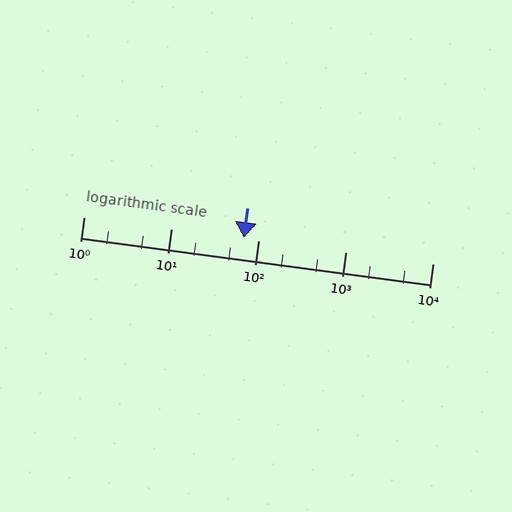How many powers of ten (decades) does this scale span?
The scale spans 4 decades, from 1 to 10000.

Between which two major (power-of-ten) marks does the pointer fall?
The pointer is between 10 and 100.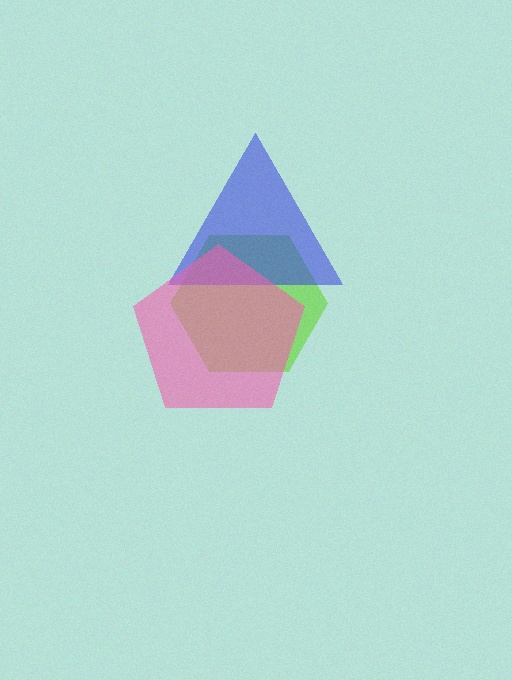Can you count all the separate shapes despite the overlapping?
Yes, there are 3 separate shapes.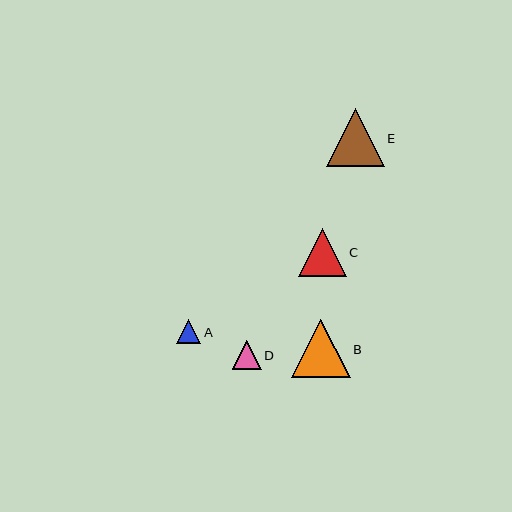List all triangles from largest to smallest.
From largest to smallest: B, E, C, D, A.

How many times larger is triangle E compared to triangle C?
Triangle E is approximately 1.2 times the size of triangle C.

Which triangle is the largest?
Triangle B is the largest with a size of approximately 59 pixels.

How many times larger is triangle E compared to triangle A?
Triangle E is approximately 2.4 times the size of triangle A.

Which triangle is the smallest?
Triangle A is the smallest with a size of approximately 24 pixels.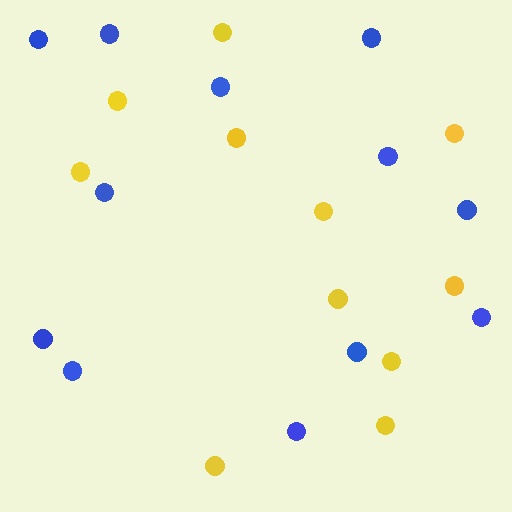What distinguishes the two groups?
There are 2 groups: one group of blue circles (12) and one group of yellow circles (11).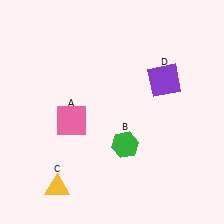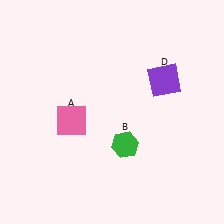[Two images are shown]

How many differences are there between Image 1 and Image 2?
There is 1 difference between the two images.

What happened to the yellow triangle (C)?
The yellow triangle (C) was removed in Image 2. It was in the bottom-left area of Image 1.